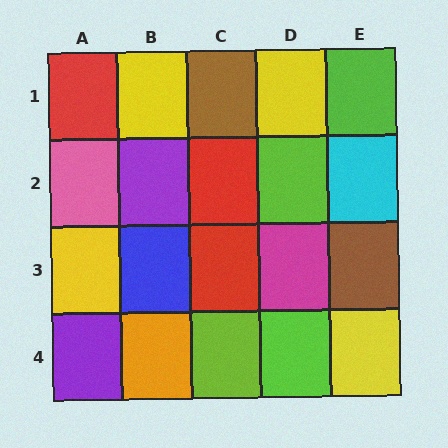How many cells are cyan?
1 cell is cyan.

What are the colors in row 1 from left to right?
Red, yellow, brown, yellow, lime.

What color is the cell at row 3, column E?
Brown.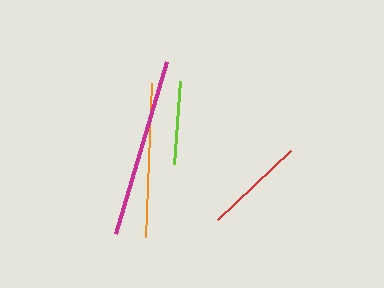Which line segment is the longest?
The magenta line is the longest at approximately 179 pixels.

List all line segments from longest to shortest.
From longest to shortest: magenta, orange, red, lime.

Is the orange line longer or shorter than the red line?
The orange line is longer than the red line.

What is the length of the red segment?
The red segment is approximately 100 pixels long.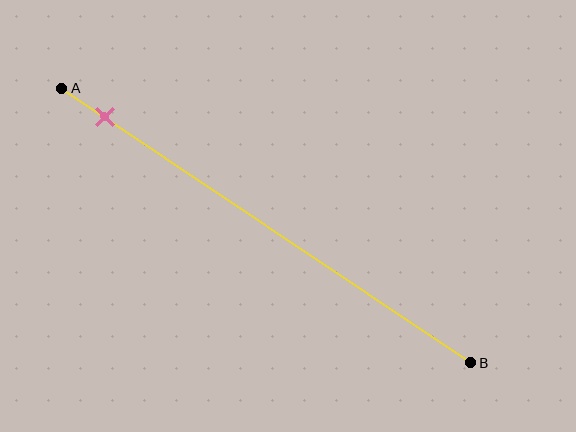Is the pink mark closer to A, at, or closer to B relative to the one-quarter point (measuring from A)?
The pink mark is closer to point A than the one-quarter point of segment AB.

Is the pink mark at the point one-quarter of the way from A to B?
No, the mark is at about 10% from A, not at the 25% one-quarter point.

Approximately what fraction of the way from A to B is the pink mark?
The pink mark is approximately 10% of the way from A to B.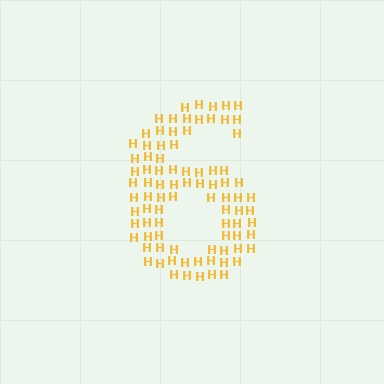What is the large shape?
The large shape is the digit 6.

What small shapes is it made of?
It is made of small letter H's.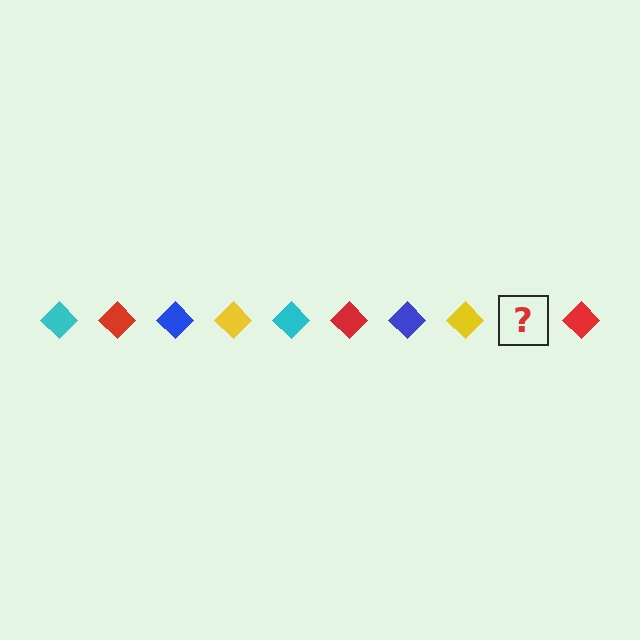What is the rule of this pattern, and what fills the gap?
The rule is that the pattern cycles through cyan, red, blue, yellow diamonds. The gap should be filled with a cyan diamond.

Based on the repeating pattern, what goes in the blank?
The blank should be a cyan diamond.